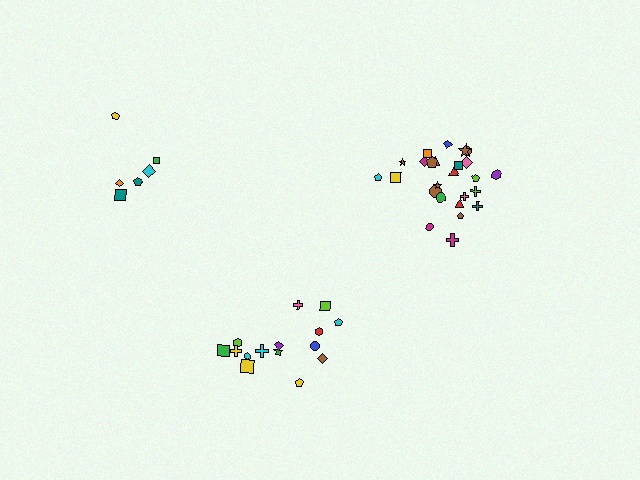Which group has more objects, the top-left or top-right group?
The top-right group.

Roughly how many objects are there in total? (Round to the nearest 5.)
Roughly 45 objects in total.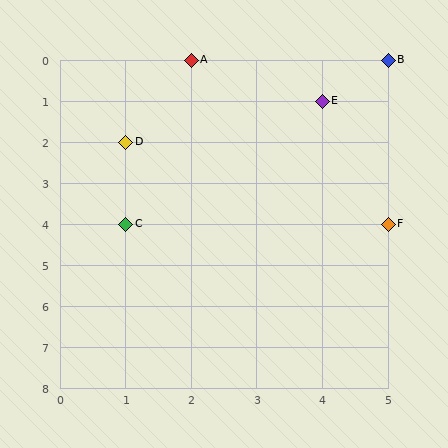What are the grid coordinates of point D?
Point D is at grid coordinates (1, 2).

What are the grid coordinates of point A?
Point A is at grid coordinates (2, 0).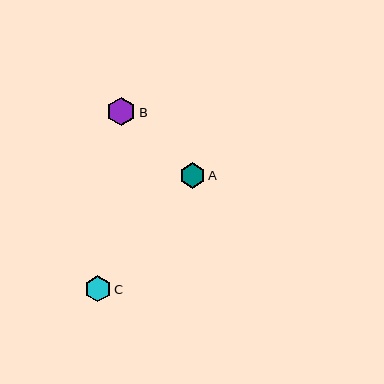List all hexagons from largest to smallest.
From largest to smallest: B, C, A.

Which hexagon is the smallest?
Hexagon A is the smallest with a size of approximately 26 pixels.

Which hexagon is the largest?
Hexagon B is the largest with a size of approximately 29 pixels.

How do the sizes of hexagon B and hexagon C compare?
Hexagon B and hexagon C are approximately the same size.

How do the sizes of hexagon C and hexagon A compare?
Hexagon C and hexagon A are approximately the same size.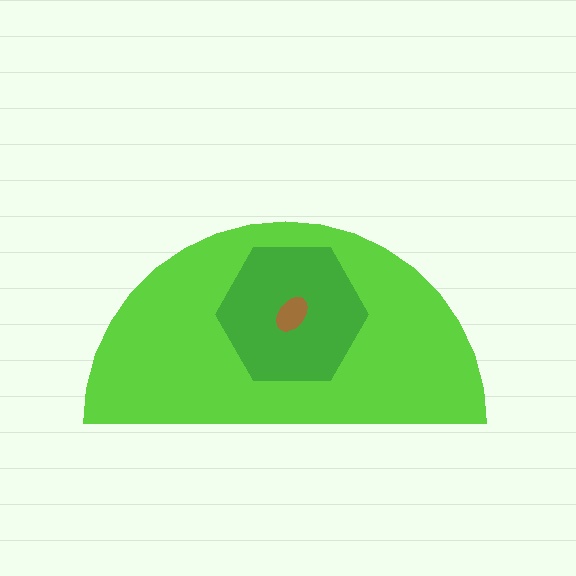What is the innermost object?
The brown ellipse.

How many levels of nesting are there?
3.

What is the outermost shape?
The lime semicircle.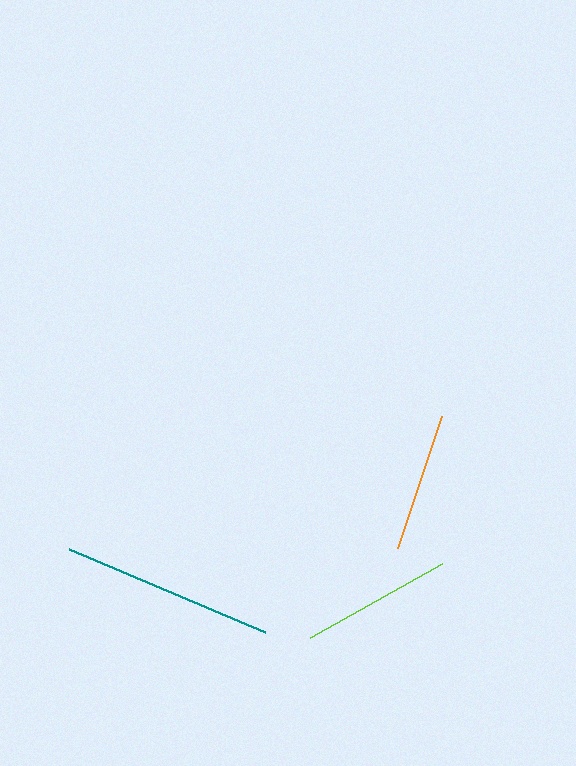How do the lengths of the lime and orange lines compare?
The lime and orange lines are approximately the same length.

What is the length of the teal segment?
The teal segment is approximately 213 pixels long.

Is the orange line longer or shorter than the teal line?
The teal line is longer than the orange line.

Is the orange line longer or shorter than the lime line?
The lime line is longer than the orange line.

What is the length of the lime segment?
The lime segment is approximately 151 pixels long.